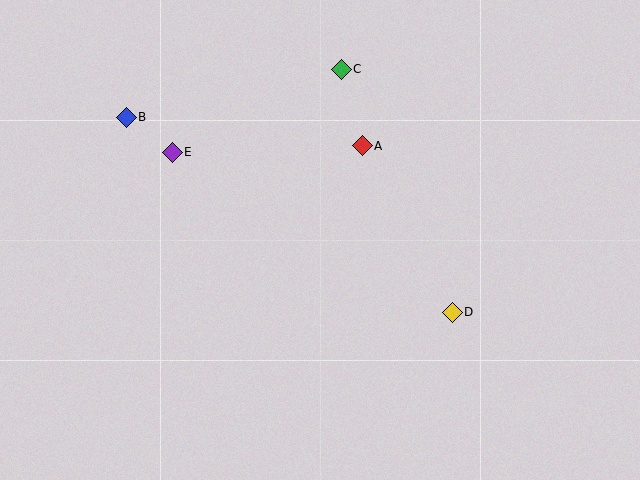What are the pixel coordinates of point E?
Point E is at (172, 152).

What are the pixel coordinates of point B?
Point B is at (126, 117).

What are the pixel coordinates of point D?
Point D is at (452, 312).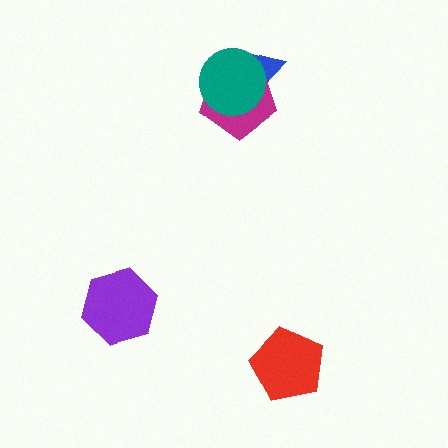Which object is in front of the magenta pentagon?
The teal circle is in front of the magenta pentagon.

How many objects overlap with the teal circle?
2 objects overlap with the teal circle.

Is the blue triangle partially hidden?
Yes, it is partially covered by another shape.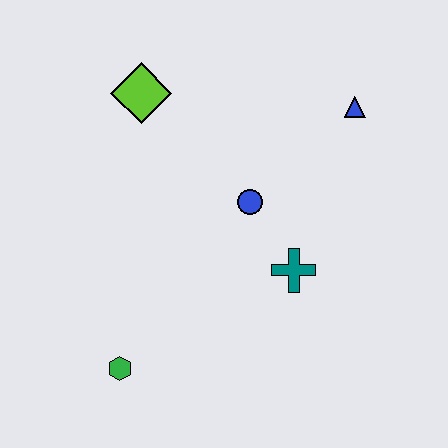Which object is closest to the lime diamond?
The blue circle is closest to the lime diamond.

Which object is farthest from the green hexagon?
The blue triangle is farthest from the green hexagon.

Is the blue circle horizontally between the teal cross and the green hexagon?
Yes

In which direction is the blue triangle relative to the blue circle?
The blue triangle is to the right of the blue circle.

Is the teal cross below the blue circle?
Yes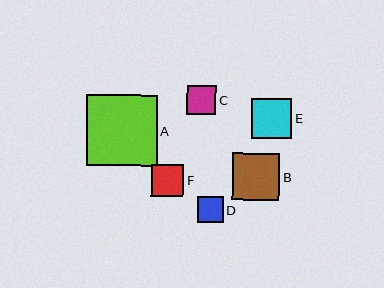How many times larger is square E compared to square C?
Square E is approximately 1.4 times the size of square C.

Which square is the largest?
Square A is the largest with a size of approximately 71 pixels.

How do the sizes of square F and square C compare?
Square F and square C are approximately the same size.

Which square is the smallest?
Square D is the smallest with a size of approximately 26 pixels.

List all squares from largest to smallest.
From largest to smallest: A, B, E, F, C, D.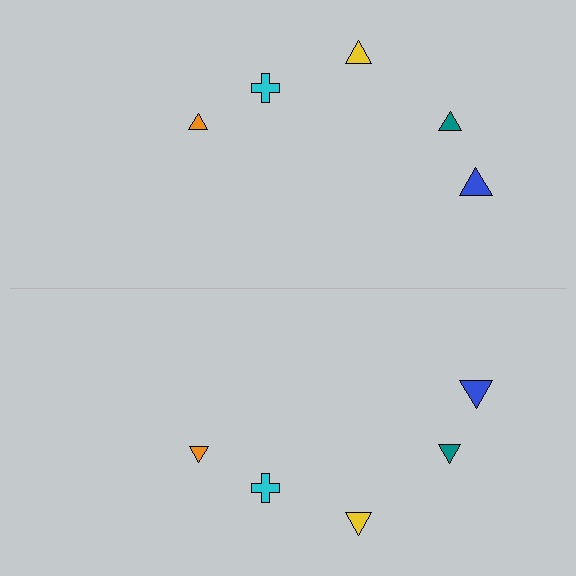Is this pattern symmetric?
Yes, this pattern has bilateral (reflection) symmetry.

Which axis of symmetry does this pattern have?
The pattern has a horizontal axis of symmetry running through the center of the image.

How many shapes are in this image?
There are 10 shapes in this image.